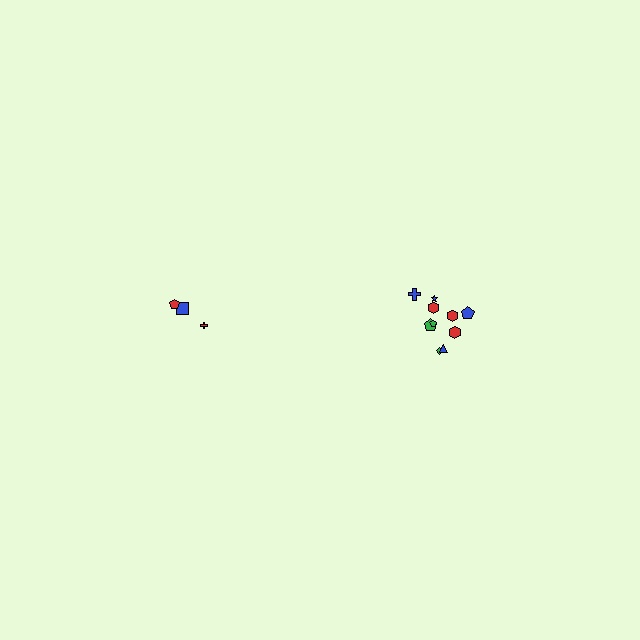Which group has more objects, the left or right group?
The right group.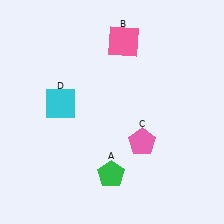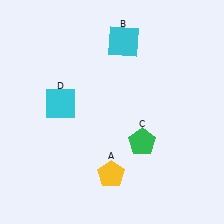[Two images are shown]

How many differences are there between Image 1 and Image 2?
There are 3 differences between the two images.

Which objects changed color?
A changed from green to yellow. B changed from pink to cyan. C changed from pink to green.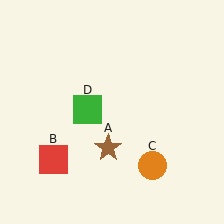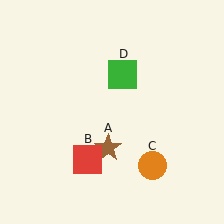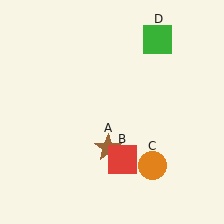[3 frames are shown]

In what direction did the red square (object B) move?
The red square (object B) moved right.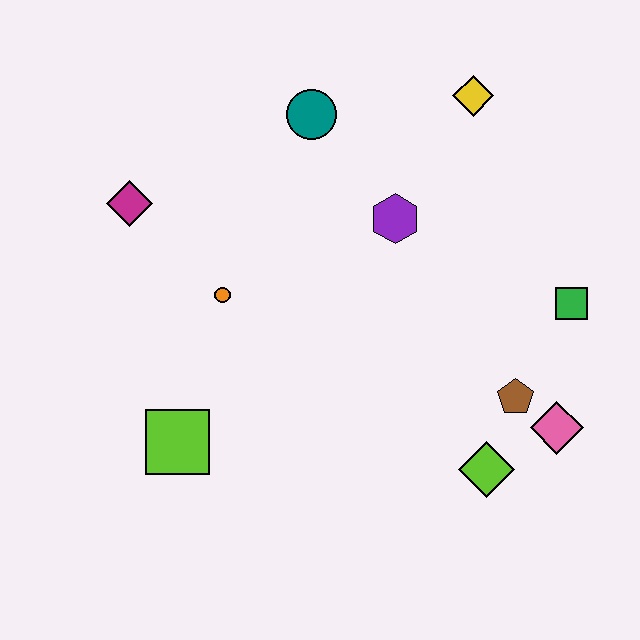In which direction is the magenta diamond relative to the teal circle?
The magenta diamond is to the left of the teal circle.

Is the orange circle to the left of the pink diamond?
Yes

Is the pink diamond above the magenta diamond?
No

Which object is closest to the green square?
The brown pentagon is closest to the green square.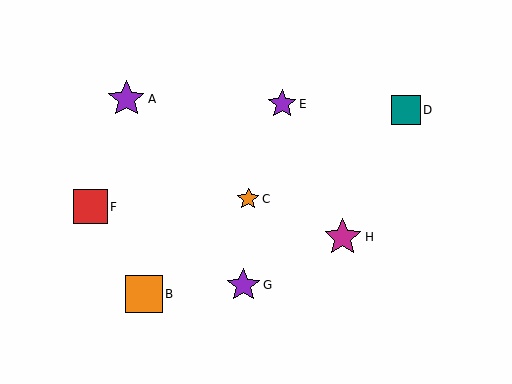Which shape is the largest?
The magenta star (labeled H) is the largest.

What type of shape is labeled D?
Shape D is a teal square.